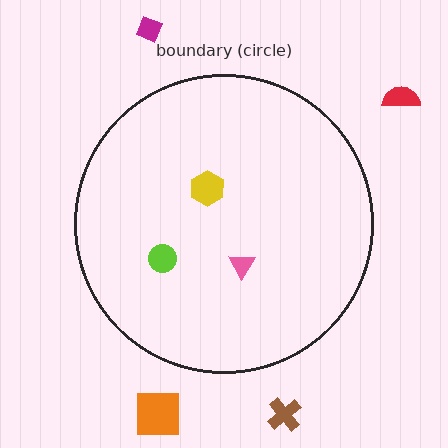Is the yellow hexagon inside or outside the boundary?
Inside.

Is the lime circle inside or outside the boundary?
Inside.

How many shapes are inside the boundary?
3 inside, 4 outside.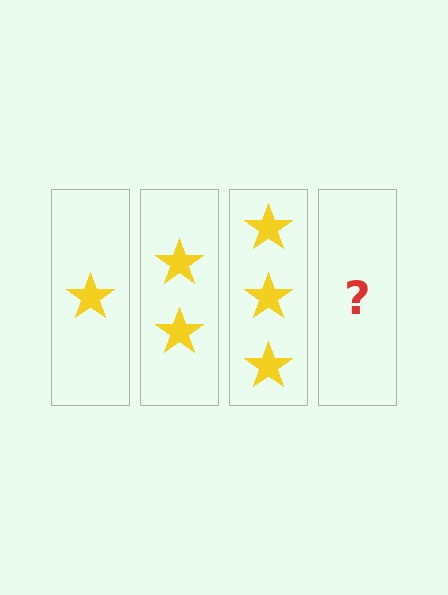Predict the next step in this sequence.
The next step is 4 stars.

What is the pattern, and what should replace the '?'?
The pattern is that each step adds one more star. The '?' should be 4 stars.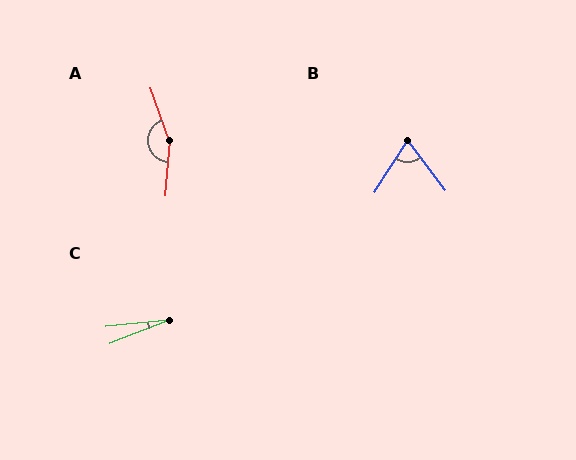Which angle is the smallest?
C, at approximately 16 degrees.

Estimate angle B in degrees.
Approximately 69 degrees.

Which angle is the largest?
A, at approximately 155 degrees.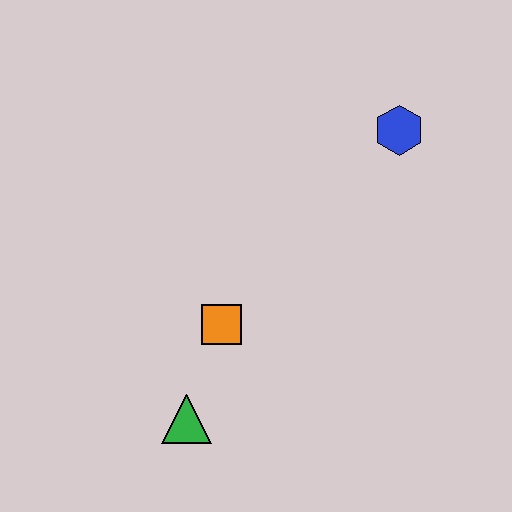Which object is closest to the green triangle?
The orange square is closest to the green triangle.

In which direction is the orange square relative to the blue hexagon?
The orange square is below the blue hexagon.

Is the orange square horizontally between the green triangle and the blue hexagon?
Yes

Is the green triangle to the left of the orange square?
Yes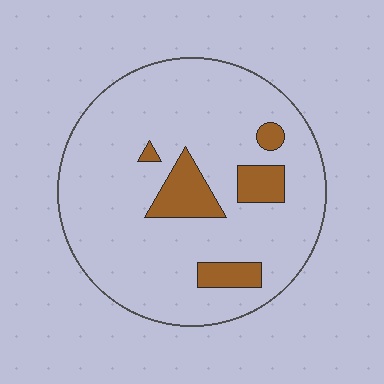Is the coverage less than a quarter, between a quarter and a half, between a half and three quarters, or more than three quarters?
Less than a quarter.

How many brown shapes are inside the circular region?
5.